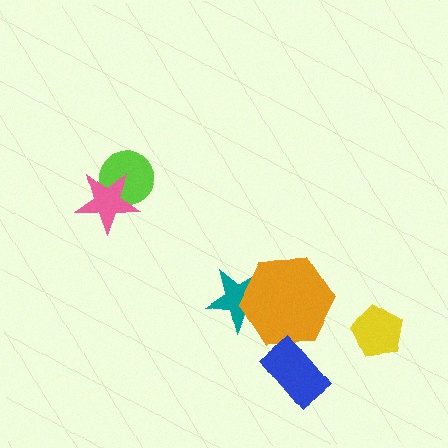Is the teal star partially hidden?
Yes, it is partially covered by another shape.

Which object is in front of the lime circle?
The pink star is in front of the lime circle.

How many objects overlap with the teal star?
1 object overlaps with the teal star.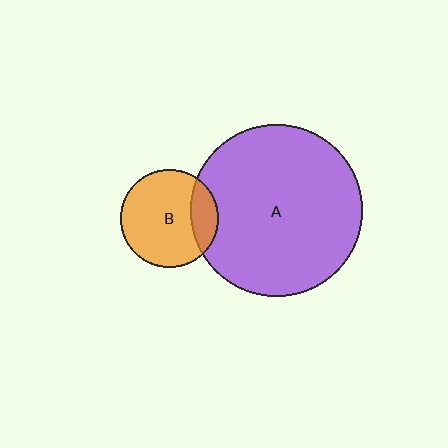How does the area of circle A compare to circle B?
Approximately 3.1 times.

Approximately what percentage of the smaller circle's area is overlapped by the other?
Approximately 20%.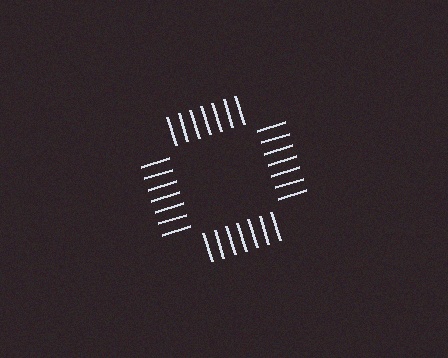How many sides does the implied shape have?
4 sides — the line-ends trace a square.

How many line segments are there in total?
28 — 7 along each of the 4 edges.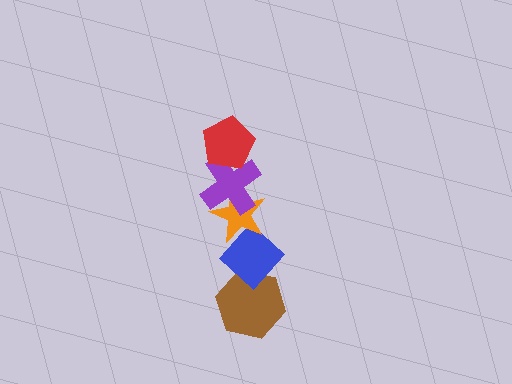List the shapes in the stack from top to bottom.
From top to bottom: the red pentagon, the purple cross, the orange star, the blue diamond, the brown hexagon.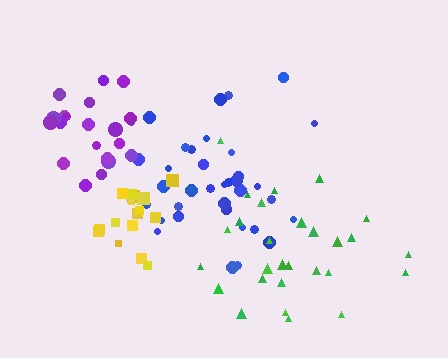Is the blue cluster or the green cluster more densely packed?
Blue.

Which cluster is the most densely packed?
Yellow.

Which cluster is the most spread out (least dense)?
Green.